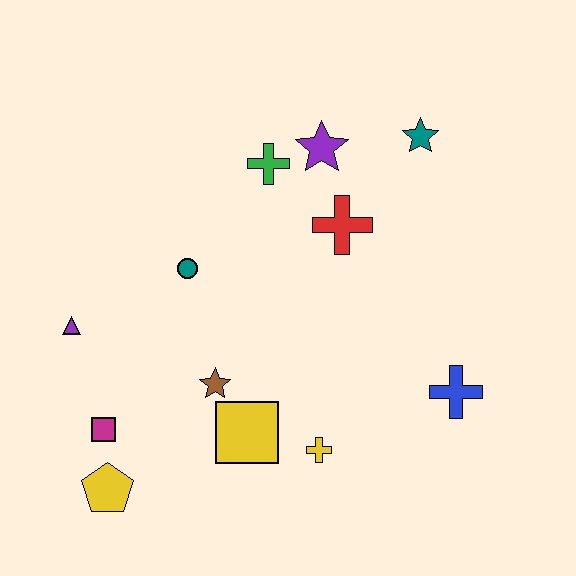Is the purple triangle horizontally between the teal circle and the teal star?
No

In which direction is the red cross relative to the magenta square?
The red cross is to the right of the magenta square.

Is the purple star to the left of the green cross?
No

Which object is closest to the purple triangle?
The magenta square is closest to the purple triangle.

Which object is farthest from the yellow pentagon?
The teal star is farthest from the yellow pentagon.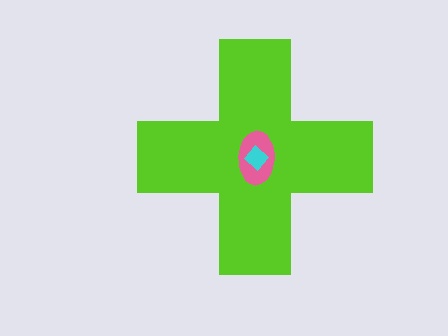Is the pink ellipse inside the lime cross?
Yes.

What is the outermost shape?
The lime cross.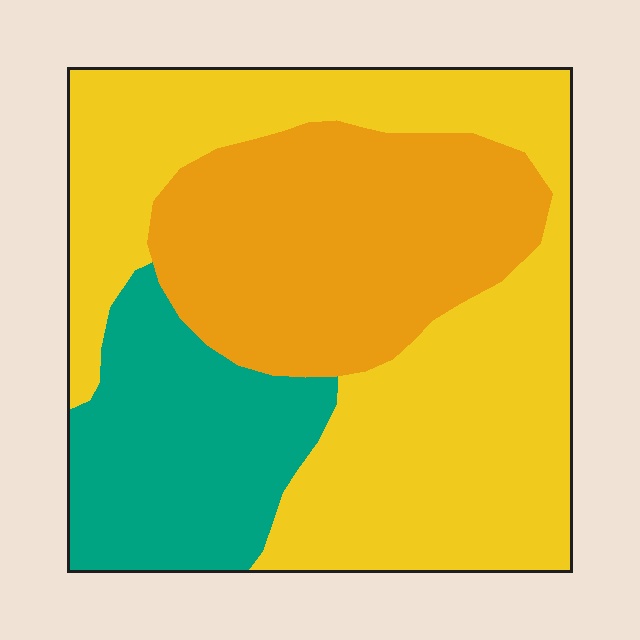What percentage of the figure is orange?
Orange takes up about one third (1/3) of the figure.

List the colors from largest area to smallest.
From largest to smallest: yellow, orange, teal.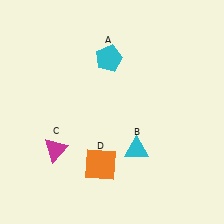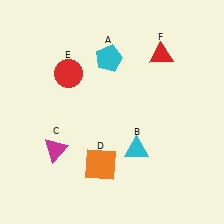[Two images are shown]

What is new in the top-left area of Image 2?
A red circle (E) was added in the top-left area of Image 2.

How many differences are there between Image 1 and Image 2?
There are 2 differences between the two images.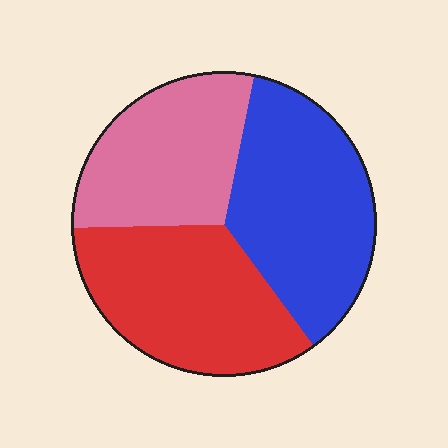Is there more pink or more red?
Red.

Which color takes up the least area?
Pink, at roughly 30%.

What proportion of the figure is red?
Red takes up between a third and a half of the figure.